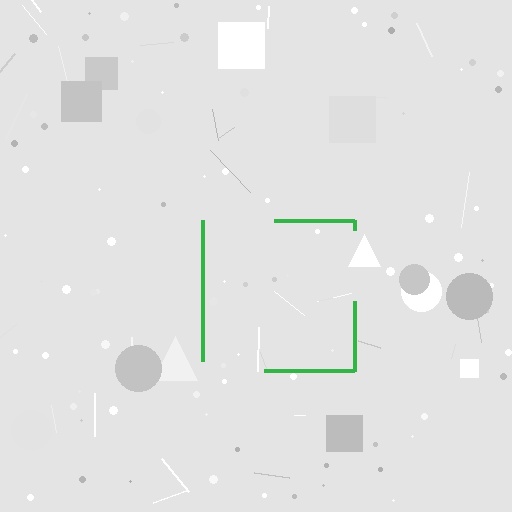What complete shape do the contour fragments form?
The contour fragments form a square.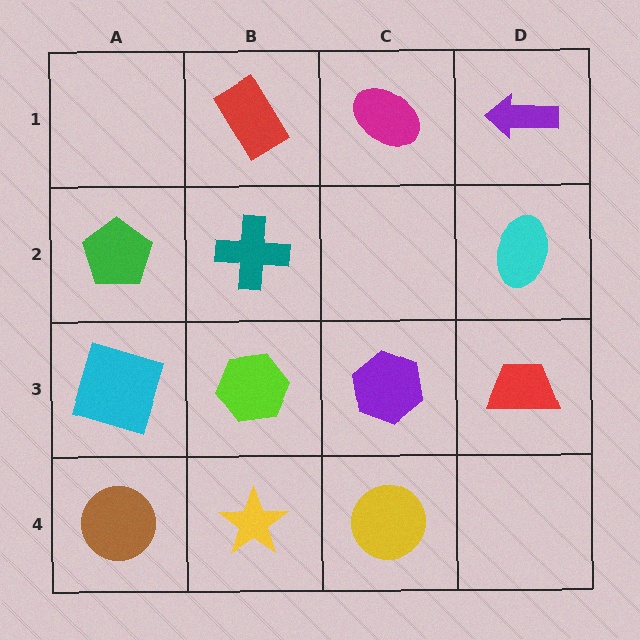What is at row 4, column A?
A brown circle.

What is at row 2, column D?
A cyan ellipse.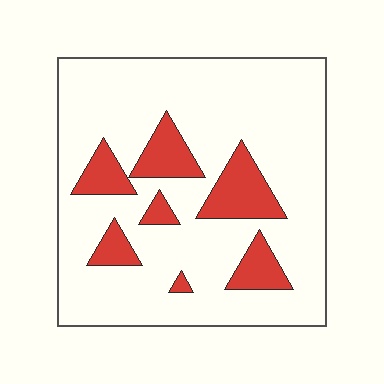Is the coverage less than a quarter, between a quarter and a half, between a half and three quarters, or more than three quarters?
Less than a quarter.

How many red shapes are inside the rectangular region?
7.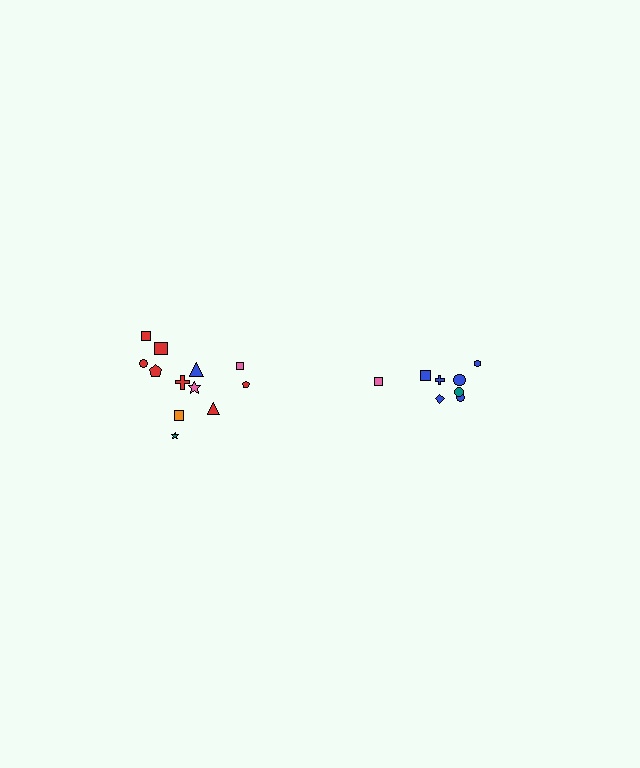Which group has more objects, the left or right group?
The left group.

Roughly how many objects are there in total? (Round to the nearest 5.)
Roughly 20 objects in total.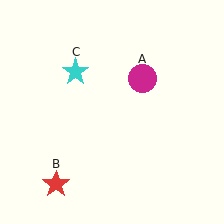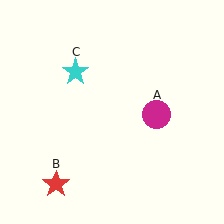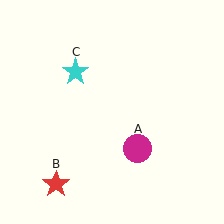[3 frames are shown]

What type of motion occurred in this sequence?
The magenta circle (object A) rotated clockwise around the center of the scene.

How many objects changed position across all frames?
1 object changed position: magenta circle (object A).